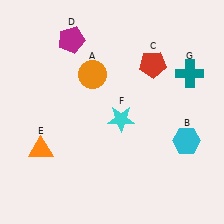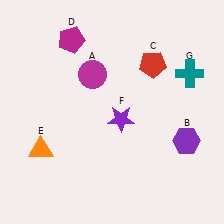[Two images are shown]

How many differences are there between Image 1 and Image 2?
There are 3 differences between the two images.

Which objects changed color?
A changed from orange to magenta. B changed from cyan to purple. F changed from cyan to purple.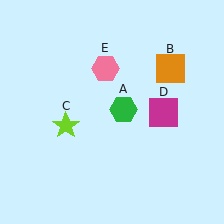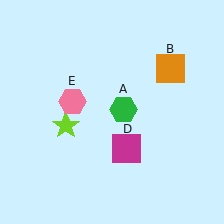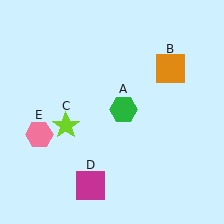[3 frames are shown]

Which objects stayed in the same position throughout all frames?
Green hexagon (object A) and orange square (object B) and lime star (object C) remained stationary.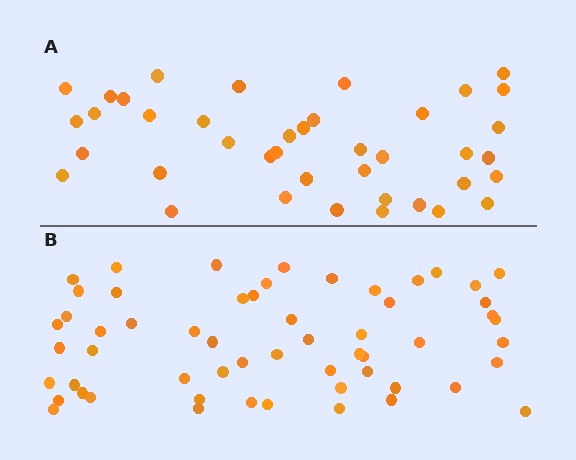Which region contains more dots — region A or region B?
Region B (the bottom region) has more dots.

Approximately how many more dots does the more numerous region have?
Region B has approximately 15 more dots than region A.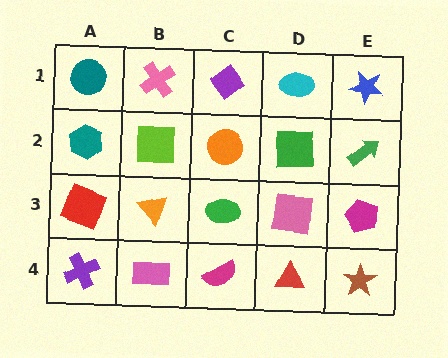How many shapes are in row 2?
5 shapes.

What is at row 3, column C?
A green ellipse.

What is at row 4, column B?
A pink rectangle.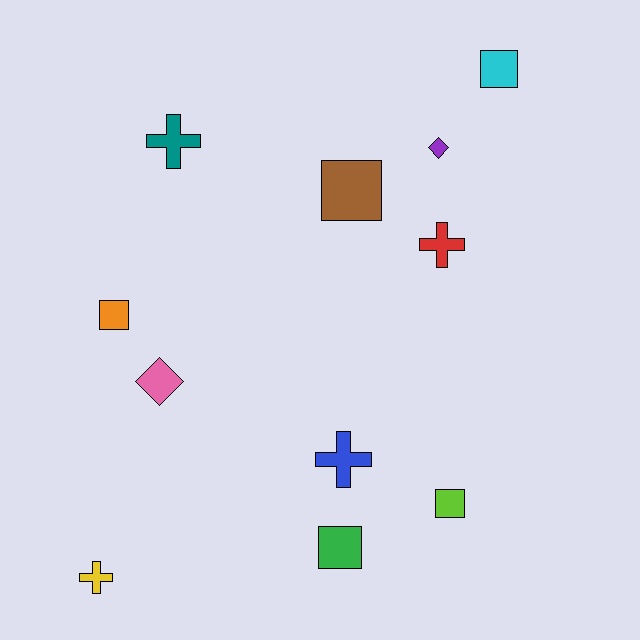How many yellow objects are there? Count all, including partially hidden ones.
There is 1 yellow object.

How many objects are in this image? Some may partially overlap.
There are 11 objects.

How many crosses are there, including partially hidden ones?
There are 4 crosses.